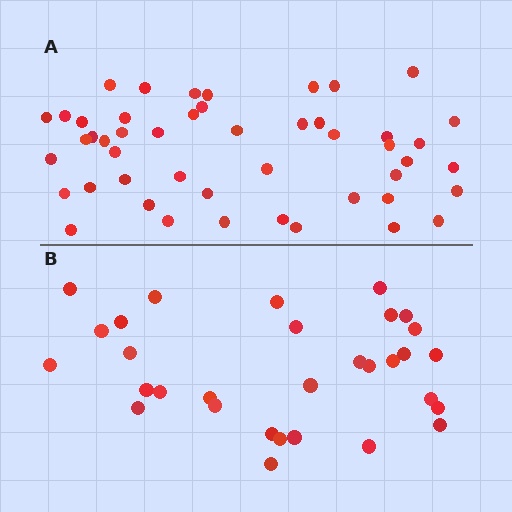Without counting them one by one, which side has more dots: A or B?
Region A (the top region) has more dots.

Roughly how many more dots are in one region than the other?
Region A has approximately 15 more dots than region B.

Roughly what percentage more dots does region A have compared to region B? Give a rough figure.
About 55% more.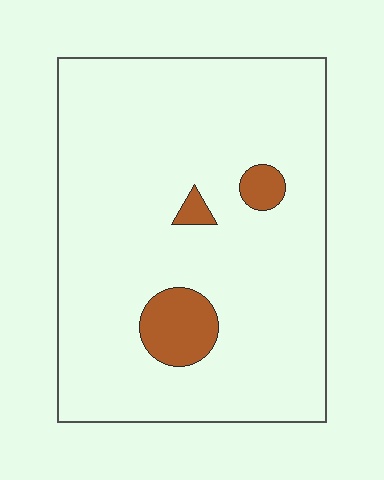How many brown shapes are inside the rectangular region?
3.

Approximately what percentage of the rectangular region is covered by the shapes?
Approximately 10%.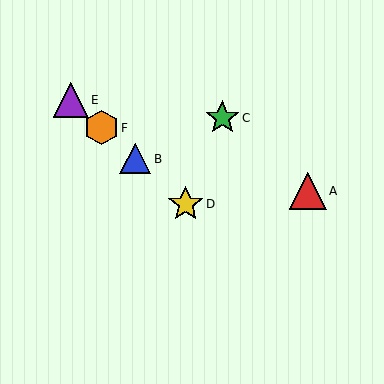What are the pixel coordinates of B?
Object B is at (135, 159).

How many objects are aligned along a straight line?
4 objects (B, D, E, F) are aligned along a straight line.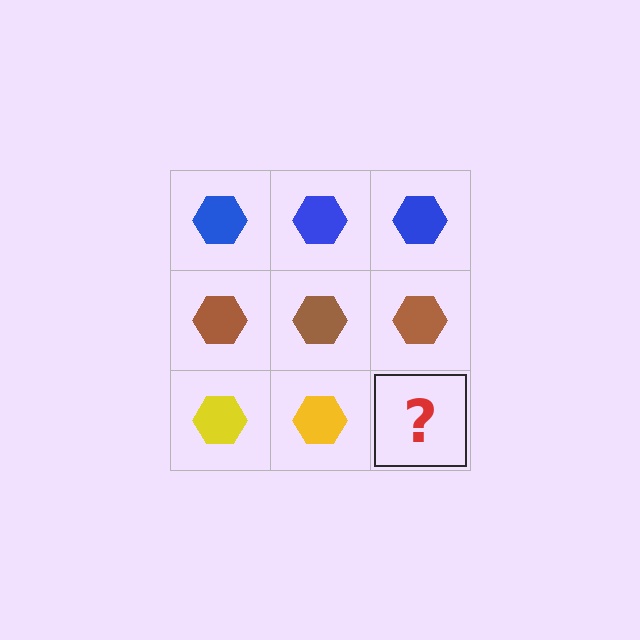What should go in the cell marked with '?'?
The missing cell should contain a yellow hexagon.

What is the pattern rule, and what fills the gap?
The rule is that each row has a consistent color. The gap should be filled with a yellow hexagon.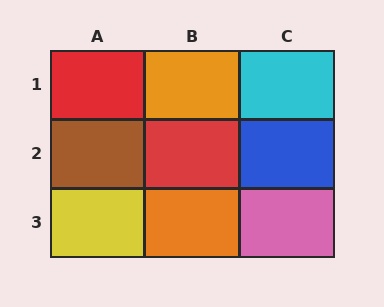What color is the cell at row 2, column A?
Brown.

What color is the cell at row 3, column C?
Pink.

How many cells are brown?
1 cell is brown.